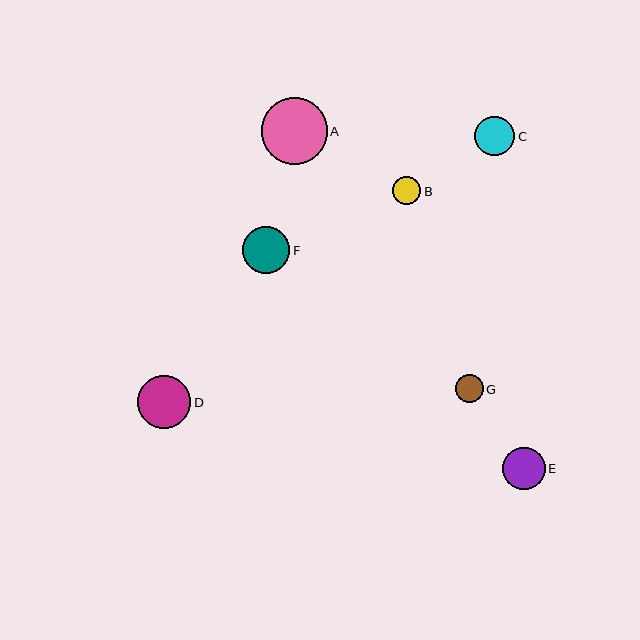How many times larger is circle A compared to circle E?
Circle A is approximately 1.6 times the size of circle E.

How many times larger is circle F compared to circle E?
Circle F is approximately 1.1 times the size of circle E.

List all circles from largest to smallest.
From largest to smallest: A, D, F, E, C, B, G.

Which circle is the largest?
Circle A is the largest with a size of approximately 66 pixels.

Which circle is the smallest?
Circle G is the smallest with a size of approximately 28 pixels.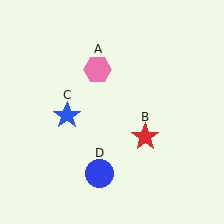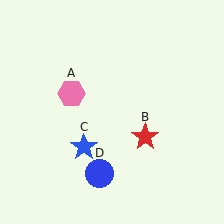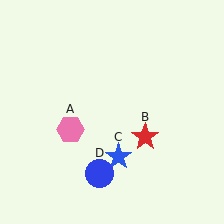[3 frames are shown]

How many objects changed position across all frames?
2 objects changed position: pink hexagon (object A), blue star (object C).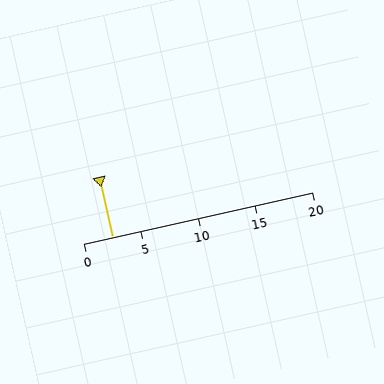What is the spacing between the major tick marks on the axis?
The major ticks are spaced 5 apart.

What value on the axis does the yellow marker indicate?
The marker indicates approximately 2.5.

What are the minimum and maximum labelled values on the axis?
The axis runs from 0 to 20.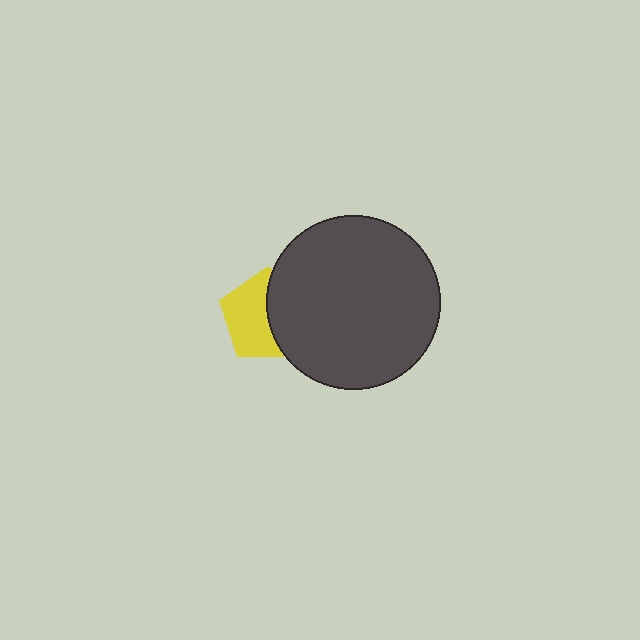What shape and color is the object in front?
The object in front is a dark gray circle.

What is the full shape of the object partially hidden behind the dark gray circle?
The partially hidden object is a yellow pentagon.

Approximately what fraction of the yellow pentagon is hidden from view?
Roughly 45% of the yellow pentagon is hidden behind the dark gray circle.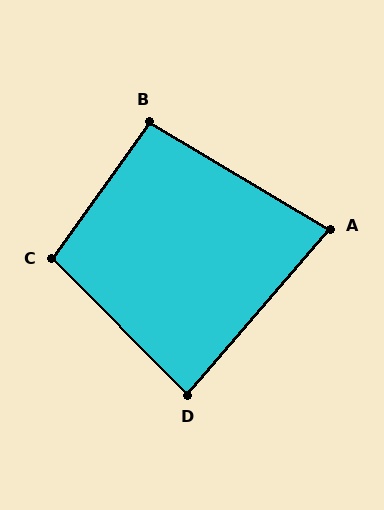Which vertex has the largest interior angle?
C, at approximately 100 degrees.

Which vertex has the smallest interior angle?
A, at approximately 80 degrees.